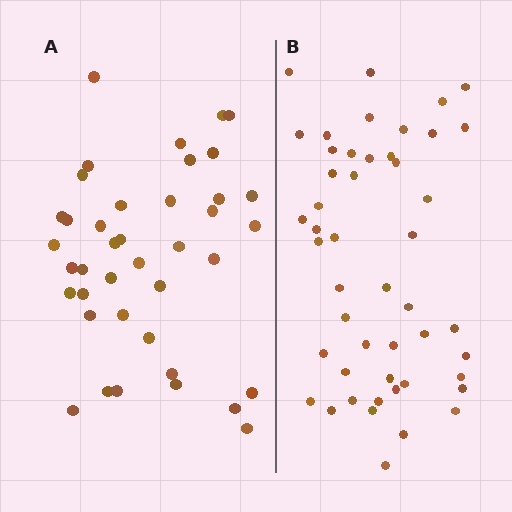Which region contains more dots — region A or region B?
Region B (the right region) has more dots.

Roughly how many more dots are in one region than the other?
Region B has roughly 8 or so more dots than region A.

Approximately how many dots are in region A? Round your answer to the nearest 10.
About 40 dots.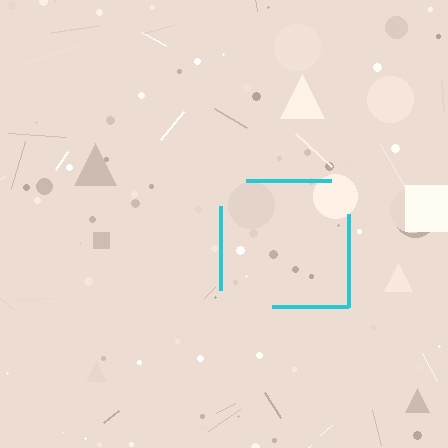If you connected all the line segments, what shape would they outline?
They would outline a square.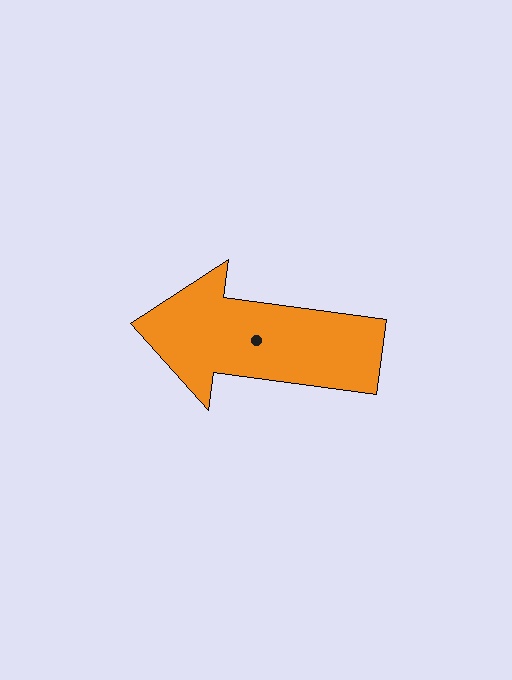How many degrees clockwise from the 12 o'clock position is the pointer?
Approximately 278 degrees.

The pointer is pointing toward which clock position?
Roughly 9 o'clock.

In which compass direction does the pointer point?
West.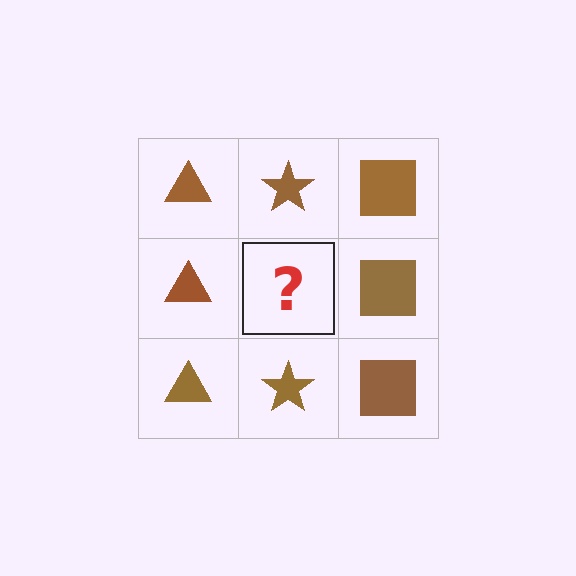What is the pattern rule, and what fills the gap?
The rule is that each column has a consistent shape. The gap should be filled with a brown star.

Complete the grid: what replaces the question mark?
The question mark should be replaced with a brown star.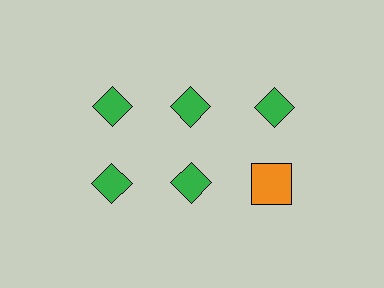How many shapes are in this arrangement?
There are 6 shapes arranged in a grid pattern.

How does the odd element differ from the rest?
It differs in both color (orange instead of green) and shape (square instead of diamond).